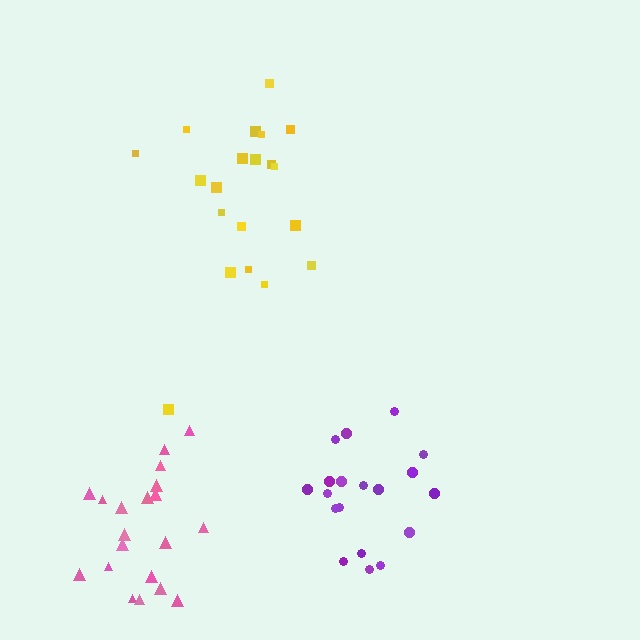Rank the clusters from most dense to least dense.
pink, purple, yellow.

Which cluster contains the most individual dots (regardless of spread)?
Yellow (20).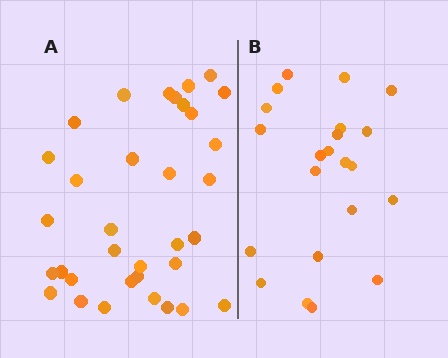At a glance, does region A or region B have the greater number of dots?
Region A (the left region) has more dots.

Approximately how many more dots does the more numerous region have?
Region A has roughly 12 or so more dots than region B.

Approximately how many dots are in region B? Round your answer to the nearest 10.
About 20 dots. (The exact count is 22, which rounds to 20.)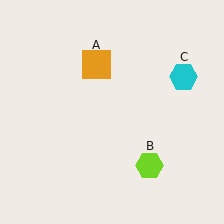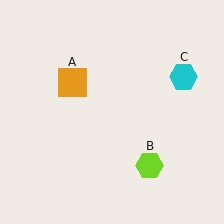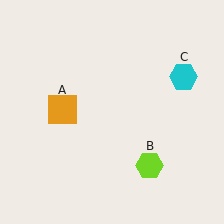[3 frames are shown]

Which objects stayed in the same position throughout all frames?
Lime hexagon (object B) and cyan hexagon (object C) remained stationary.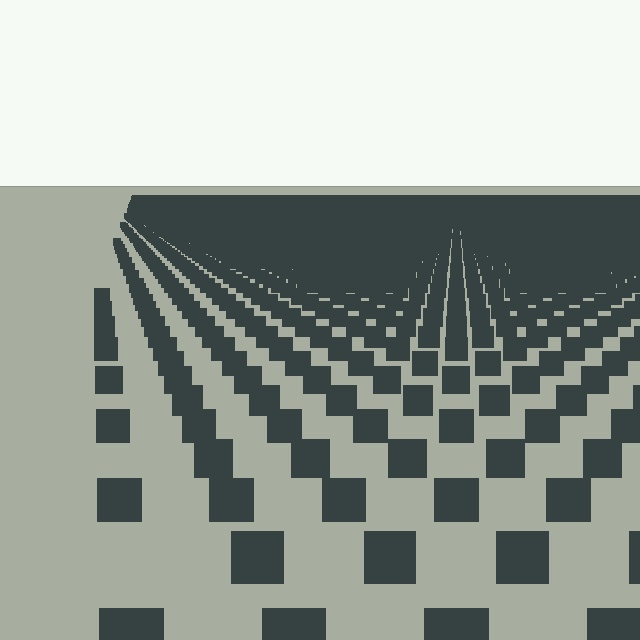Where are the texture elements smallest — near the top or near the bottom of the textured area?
Near the top.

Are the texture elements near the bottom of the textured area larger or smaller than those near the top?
Larger. Near the bottom, elements are closer to the viewer and appear at a bigger on-screen size.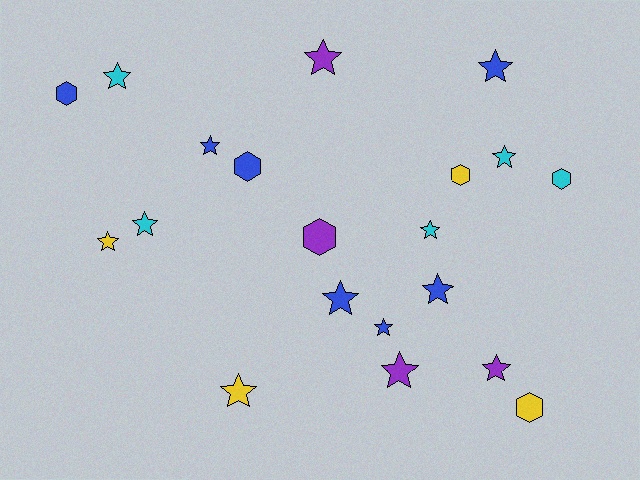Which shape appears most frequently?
Star, with 14 objects.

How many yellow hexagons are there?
There are 2 yellow hexagons.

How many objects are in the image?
There are 20 objects.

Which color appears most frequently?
Blue, with 7 objects.